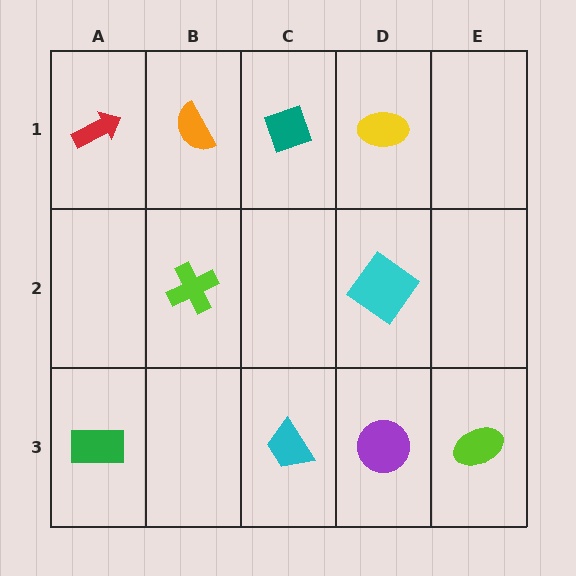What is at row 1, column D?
A yellow ellipse.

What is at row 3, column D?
A purple circle.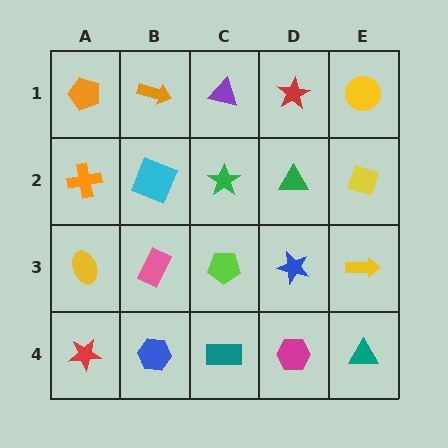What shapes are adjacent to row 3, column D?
A green triangle (row 2, column D), a magenta hexagon (row 4, column D), a lime pentagon (row 3, column C), a yellow arrow (row 3, column E).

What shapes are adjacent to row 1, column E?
A yellow diamond (row 2, column E), a red star (row 1, column D).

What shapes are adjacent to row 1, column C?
A green star (row 2, column C), an orange arrow (row 1, column B), a red star (row 1, column D).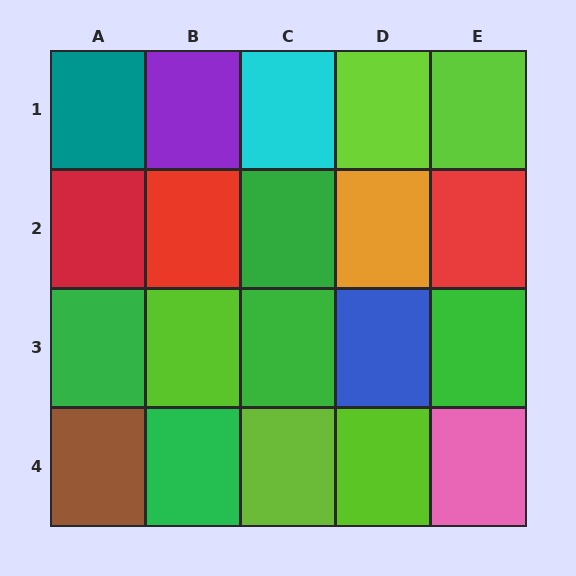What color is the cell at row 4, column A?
Brown.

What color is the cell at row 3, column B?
Lime.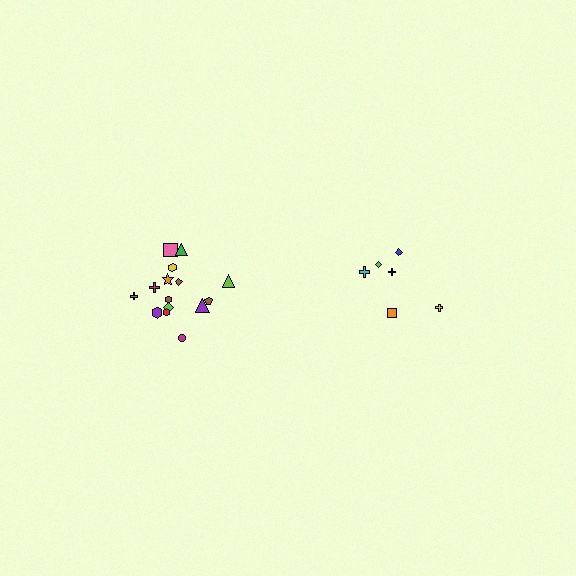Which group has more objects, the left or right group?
The left group.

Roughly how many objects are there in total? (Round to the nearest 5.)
Roughly 20 objects in total.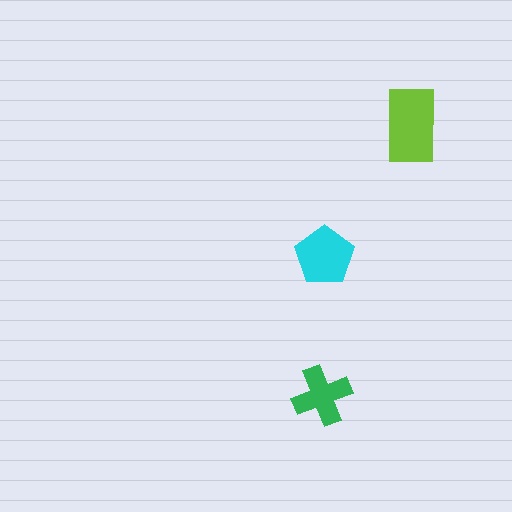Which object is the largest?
The lime rectangle.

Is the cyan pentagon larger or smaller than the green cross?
Larger.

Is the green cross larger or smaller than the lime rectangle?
Smaller.